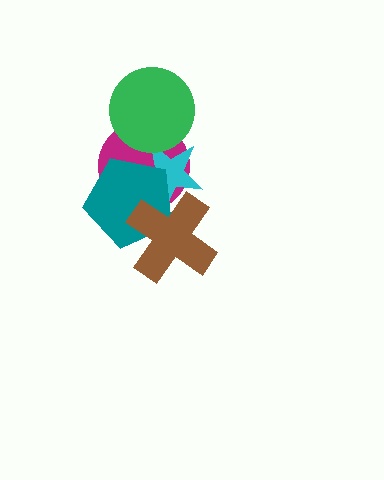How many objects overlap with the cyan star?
4 objects overlap with the cyan star.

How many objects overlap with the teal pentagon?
3 objects overlap with the teal pentagon.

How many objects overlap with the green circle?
2 objects overlap with the green circle.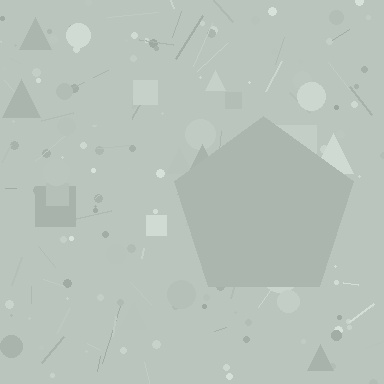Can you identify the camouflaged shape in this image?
The camouflaged shape is a pentagon.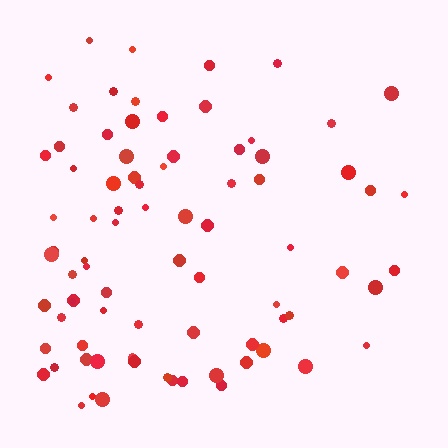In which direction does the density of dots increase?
From right to left, with the left side densest.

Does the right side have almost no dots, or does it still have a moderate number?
Still a moderate number, just noticeably fewer than the left.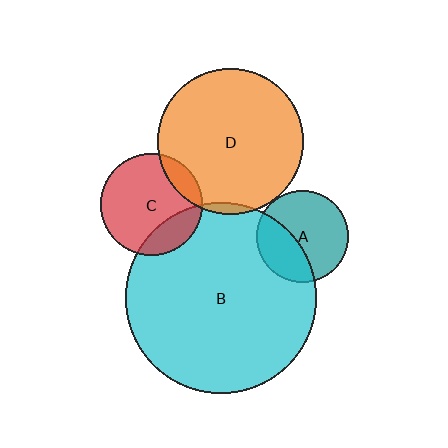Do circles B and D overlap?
Yes.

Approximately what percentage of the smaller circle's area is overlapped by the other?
Approximately 5%.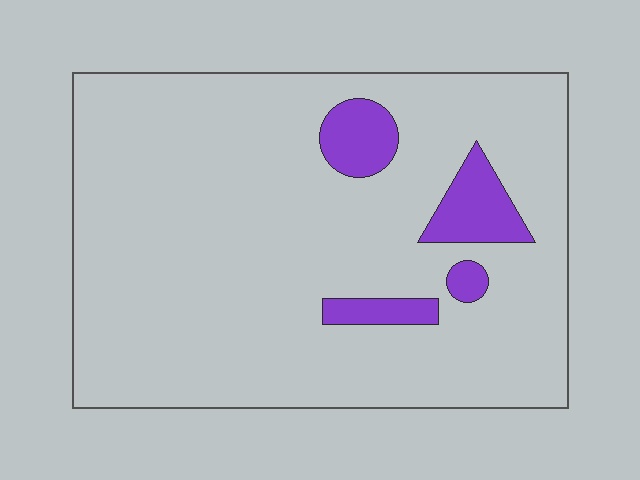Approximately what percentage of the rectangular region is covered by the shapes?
Approximately 10%.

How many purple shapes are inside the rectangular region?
4.